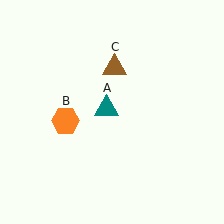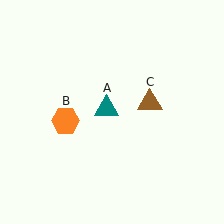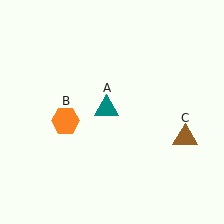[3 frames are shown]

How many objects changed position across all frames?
1 object changed position: brown triangle (object C).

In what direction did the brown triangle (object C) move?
The brown triangle (object C) moved down and to the right.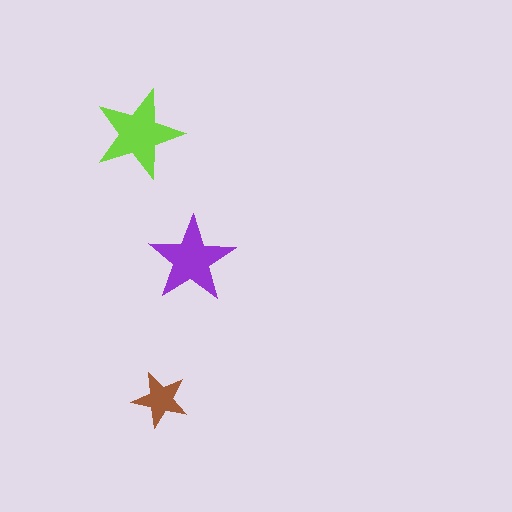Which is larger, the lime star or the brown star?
The lime one.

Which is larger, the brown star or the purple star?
The purple one.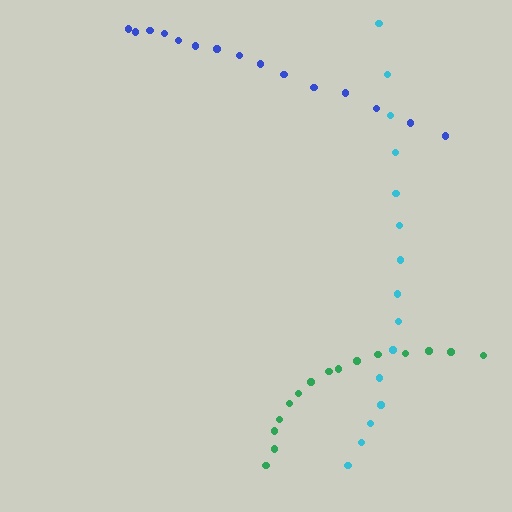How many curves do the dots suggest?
There are 3 distinct paths.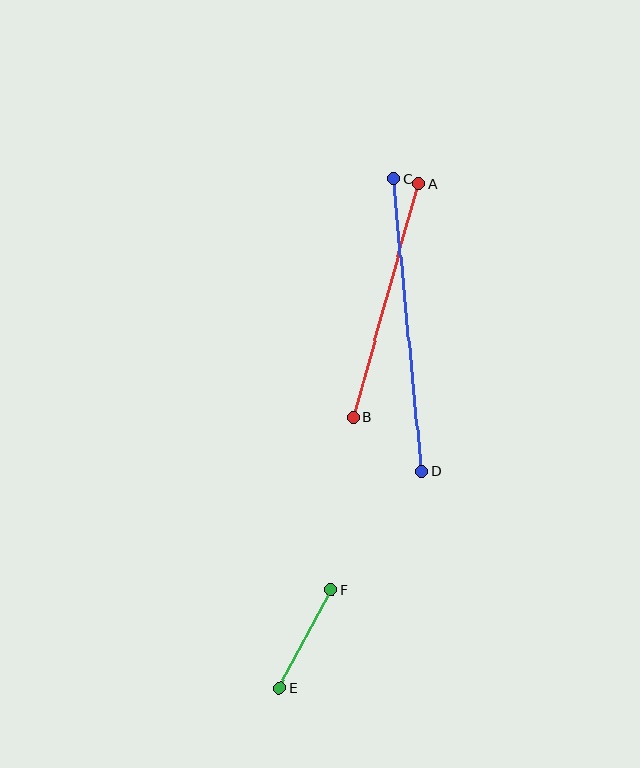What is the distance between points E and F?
The distance is approximately 111 pixels.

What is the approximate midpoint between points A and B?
The midpoint is at approximately (386, 300) pixels.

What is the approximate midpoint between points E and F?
The midpoint is at approximately (305, 639) pixels.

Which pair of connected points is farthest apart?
Points C and D are farthest apart.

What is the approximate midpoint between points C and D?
The midpoint is at approximately (408, 325) pixels.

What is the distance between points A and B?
The distance is approximately 243 pixels.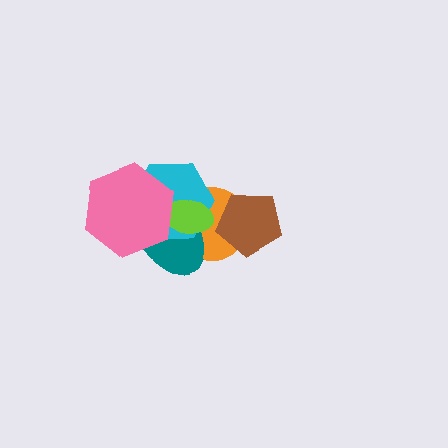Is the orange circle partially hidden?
Yes, it is partially covered by another shape.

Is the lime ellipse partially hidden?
Yes, it is partially covered by another shape.